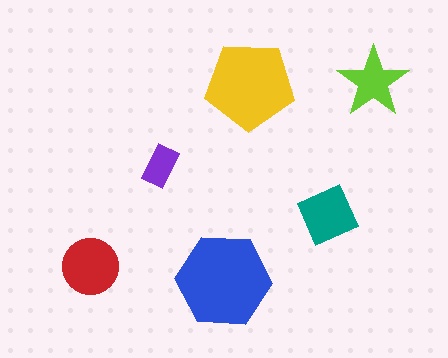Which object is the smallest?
The purple rectangle.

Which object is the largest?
The blue hexagon.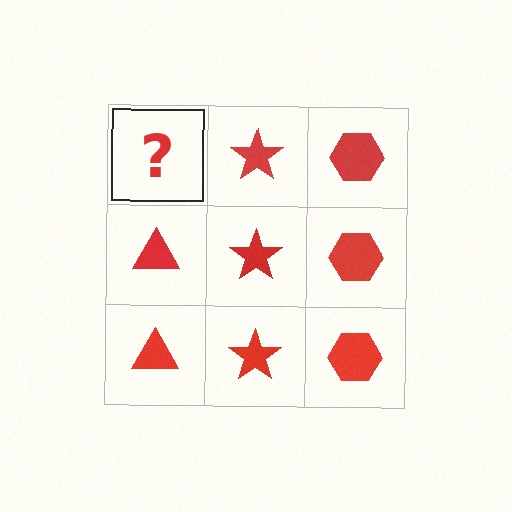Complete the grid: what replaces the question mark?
The question mark should be replaced with a red triangle.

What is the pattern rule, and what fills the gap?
The rule is that each column has a consistent shape. The gap should be filled with a red triangle.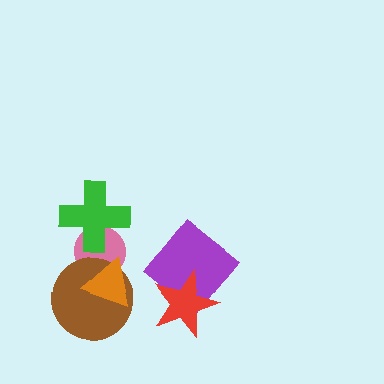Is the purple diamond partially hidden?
Yes, it is partially covered by another shape.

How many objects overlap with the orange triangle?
2 objects overlap with the orange triangle.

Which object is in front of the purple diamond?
The red star is in front of the purple diamond.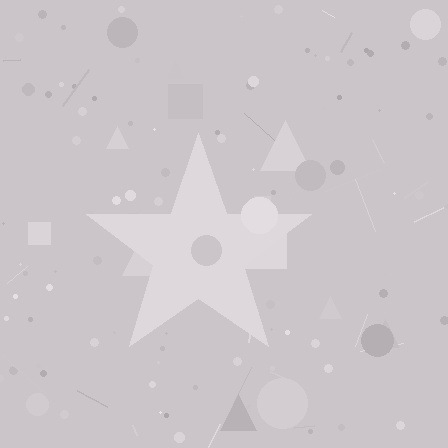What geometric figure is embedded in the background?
A star is embedded in the background.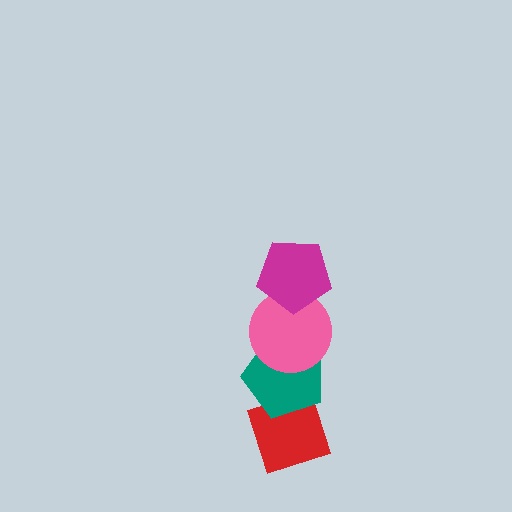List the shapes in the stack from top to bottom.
From top to bottom: the magenta pentagon, the pink circle, the teal pentagon, the red diamond.